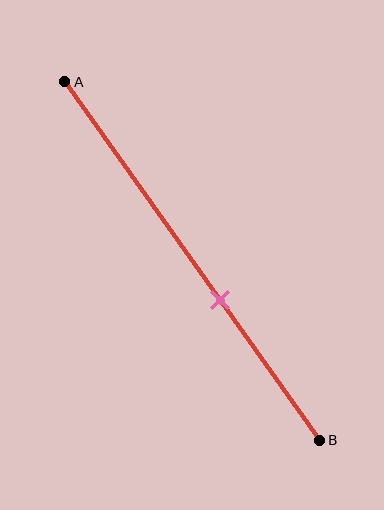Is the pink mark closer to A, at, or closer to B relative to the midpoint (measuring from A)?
The pink mark is closer to point B than the midpoint of segment AB.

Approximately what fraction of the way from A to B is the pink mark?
The pink mark is approximately 60% of the way from A to B.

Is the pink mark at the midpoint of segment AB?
No, the mark is at about 60% from A, not at the 50% midpoint.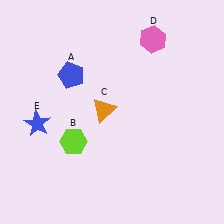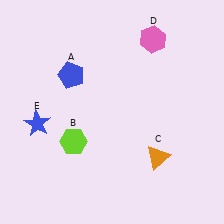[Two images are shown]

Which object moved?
The orange triangle (C) moved right.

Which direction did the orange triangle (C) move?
The orange triangle (C) moved right.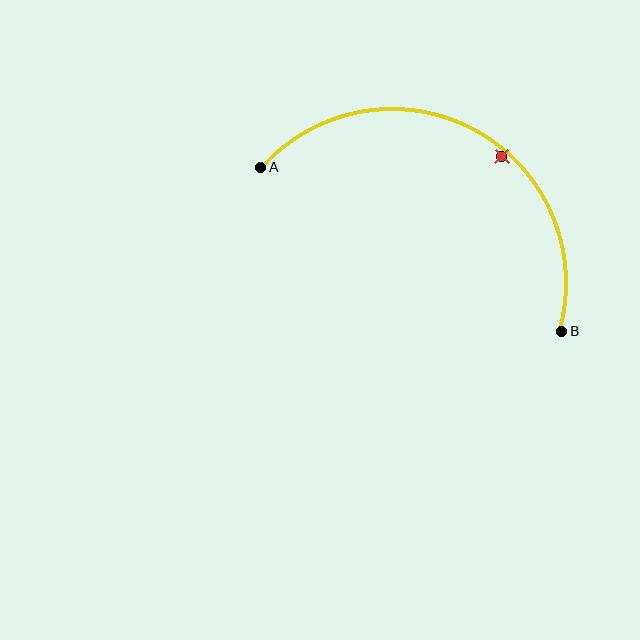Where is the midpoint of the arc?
The arc midpoint is the point on the curve farthest from the straight line joining A and B. It sits above that line.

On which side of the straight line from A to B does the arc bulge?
The arc bulges above the straight line connecting A and B.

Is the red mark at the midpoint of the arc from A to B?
No — the red mark does not lie on the arc at all. It sits slightly inside the curve.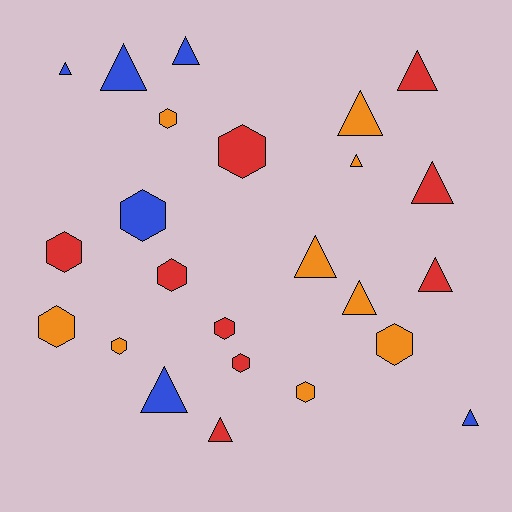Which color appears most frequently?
Orange, with 9 objects.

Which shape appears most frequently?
Triangle, with 13 objects.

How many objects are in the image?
There are 24 objects.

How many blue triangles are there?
There are 5 blue triangles.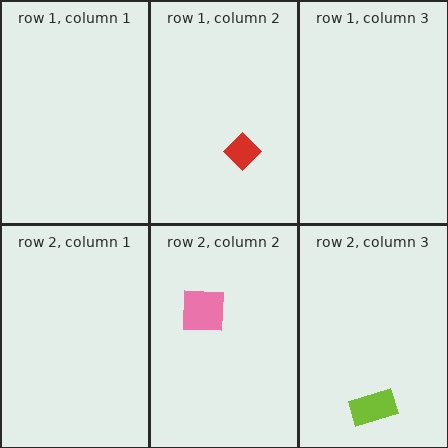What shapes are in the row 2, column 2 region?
The pink square.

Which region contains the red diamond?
The row 1, column 2 region.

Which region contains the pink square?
The row 2, column 2 region.